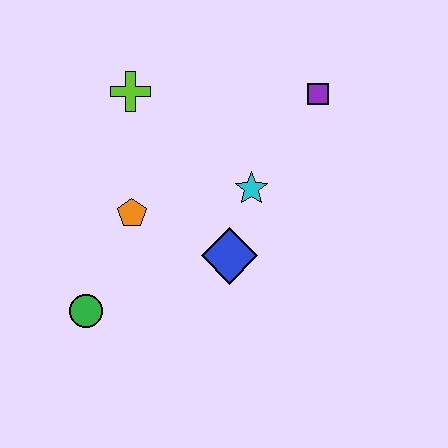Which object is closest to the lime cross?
The orange pentagon is closest to the lime cross.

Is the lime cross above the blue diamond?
Yes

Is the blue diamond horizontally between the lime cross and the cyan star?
Yes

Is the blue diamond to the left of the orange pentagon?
No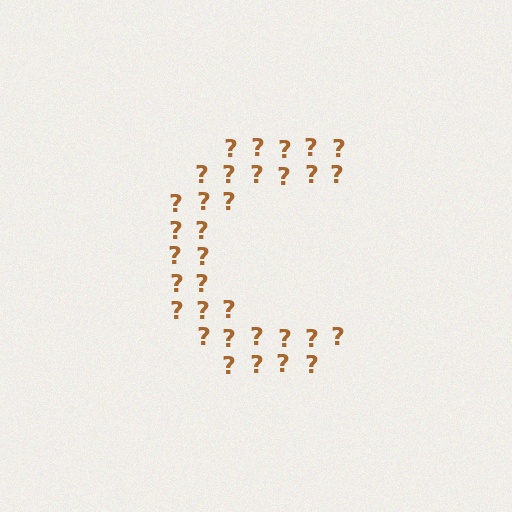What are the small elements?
The small elements are question marks.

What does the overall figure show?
The overall figure shows the letter C.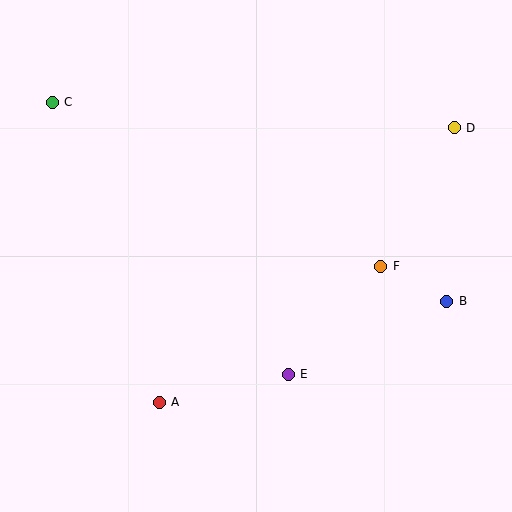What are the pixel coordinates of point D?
Point D is at (454, 128).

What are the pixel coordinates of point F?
Point F is at (381, 266).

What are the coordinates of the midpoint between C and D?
The midpoint between C and D is at (253, 115).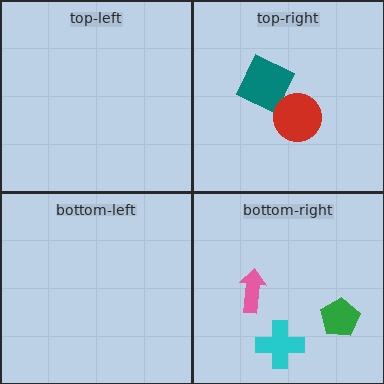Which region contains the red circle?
The top-right region.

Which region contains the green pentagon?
The bottom-right region.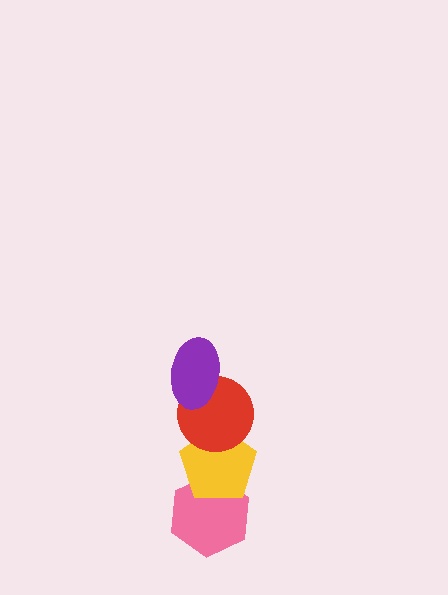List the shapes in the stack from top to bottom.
From top to bottom: the purple ellipse, the red circle, the yellow pentagon, the pink hexagon.